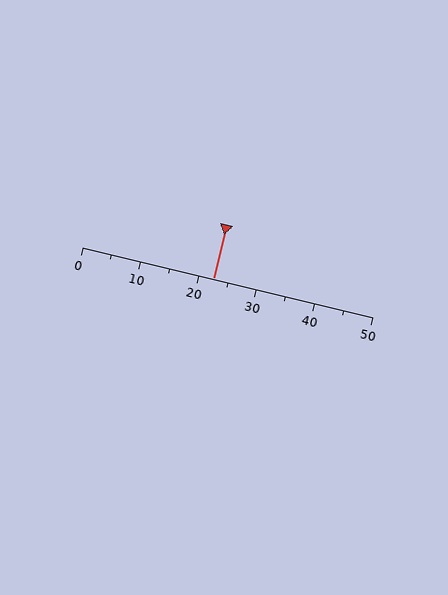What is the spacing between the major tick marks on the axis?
The major ticks are spaced 10 apart.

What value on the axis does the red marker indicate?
The marker indicates approximately 22.5.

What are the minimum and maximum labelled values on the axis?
The axis runs from 0 to 50.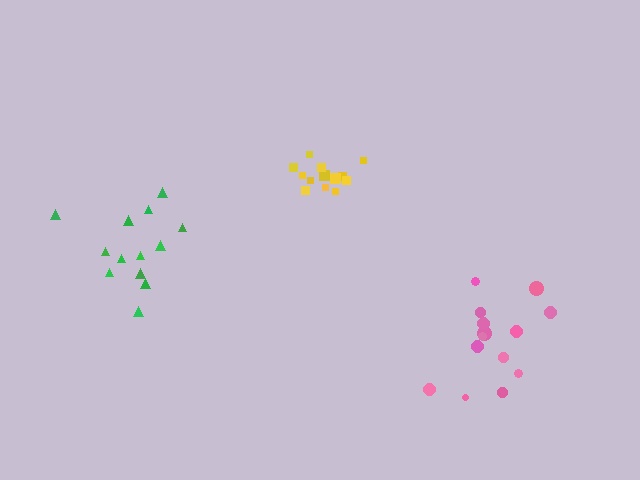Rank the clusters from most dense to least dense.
yellow, pink, green.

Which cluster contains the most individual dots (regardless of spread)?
Pink (14).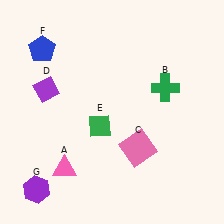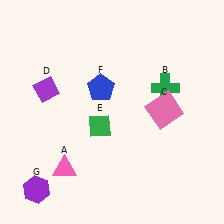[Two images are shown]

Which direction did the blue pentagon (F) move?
The blue pentagon (F) moved right.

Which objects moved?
The objects that moved are: the pink square (C), the blue pentagon (F).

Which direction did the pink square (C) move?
The pink square (C) moved up.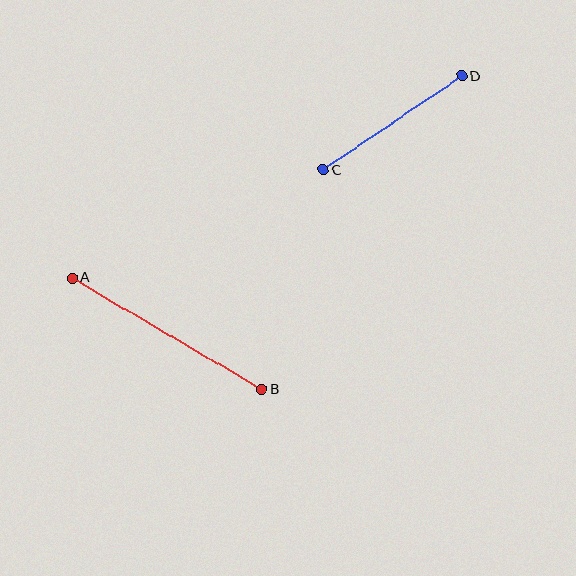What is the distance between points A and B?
The distance is approximately 220 pixels.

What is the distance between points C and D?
The distance is approximately 168 pixels.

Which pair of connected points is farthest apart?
Points A and B are farthest apart.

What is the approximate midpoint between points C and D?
The midpoint is at approximately (392, 123) pixels.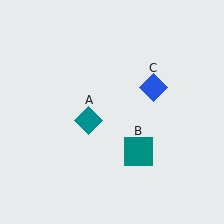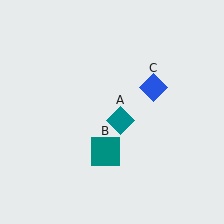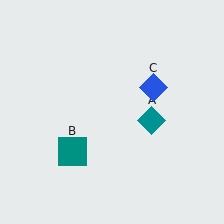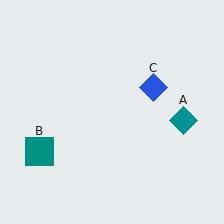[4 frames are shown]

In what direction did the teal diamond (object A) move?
The teal diamond (object A) moved right.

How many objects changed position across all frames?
2 objects changed position: teal diamond (object A), teal square (object B).